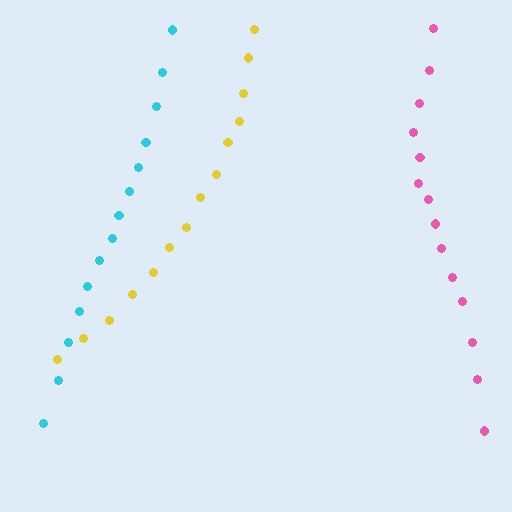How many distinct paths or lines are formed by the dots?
There are 3 distinct paths.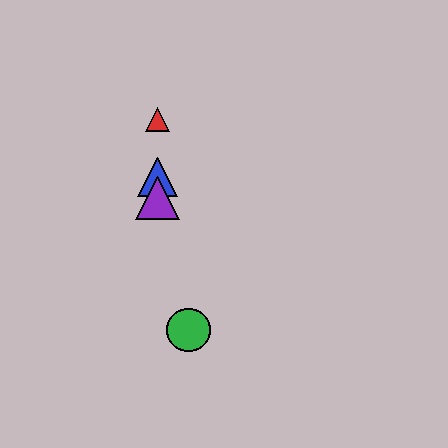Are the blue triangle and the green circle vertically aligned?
No, the blue triangle is at x≈158 and the green circle is at x≈189.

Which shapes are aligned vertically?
The red triangle, the blue triangle, the yellow circle, the purple triangle are aligned vertically.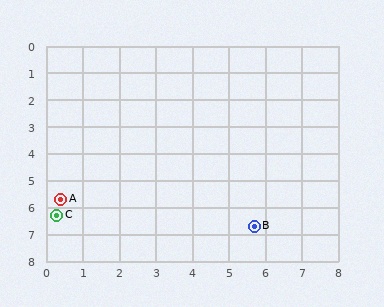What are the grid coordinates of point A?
Point A is at approximately (0.4, 5.7).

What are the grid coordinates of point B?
Point B is at approximately (5.7, 6.7).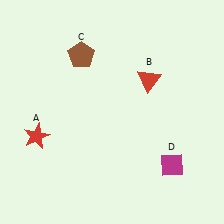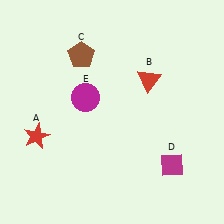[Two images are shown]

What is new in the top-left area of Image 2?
A magenta circle (E) was added in the top-left area of Image 2.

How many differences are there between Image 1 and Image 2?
There is 1 difference between the two images.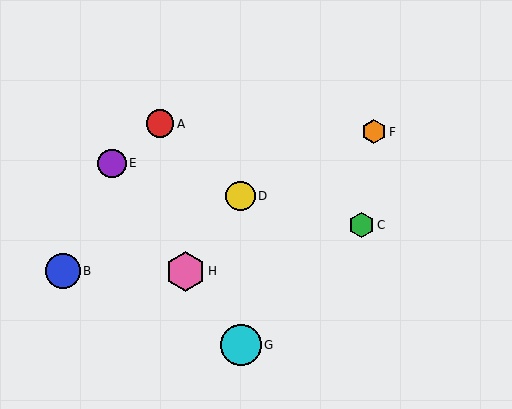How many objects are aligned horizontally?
2 objects (B, H) are aligned horizontally.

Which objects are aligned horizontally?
Objects B, H are aligned horizontally.